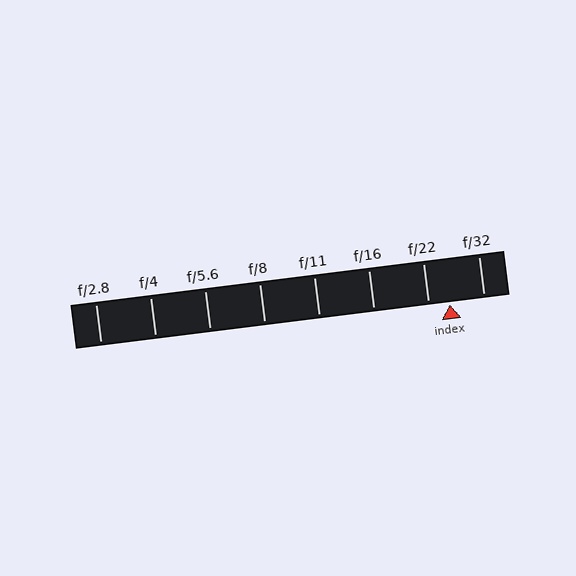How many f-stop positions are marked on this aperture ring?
There are 8 f-stop positions marked.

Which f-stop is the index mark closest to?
The index mark is closest to f/22.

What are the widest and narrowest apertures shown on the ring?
The widest aperture shown is f/2.8 and the narrowest is f/32.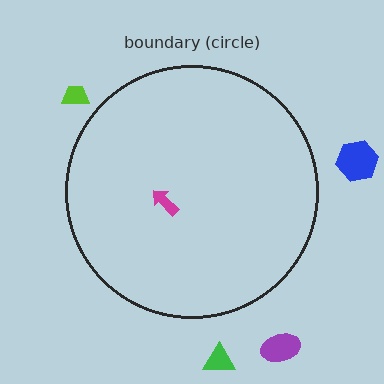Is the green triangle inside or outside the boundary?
Outside.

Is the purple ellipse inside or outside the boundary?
Outside.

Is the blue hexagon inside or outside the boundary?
Outside.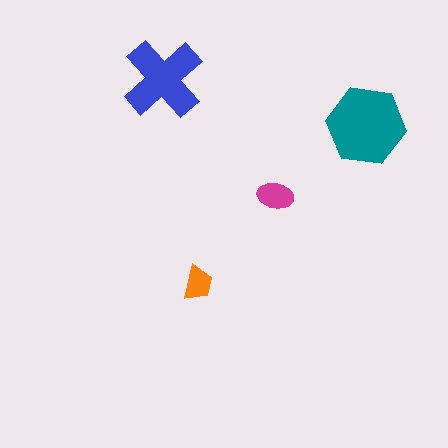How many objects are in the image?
There are 4 objects in the image.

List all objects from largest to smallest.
The teal hexagon, the blue cross, the magenta ellipse, the orange trapezoid.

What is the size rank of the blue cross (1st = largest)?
2nd.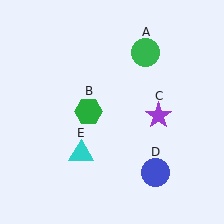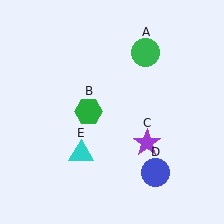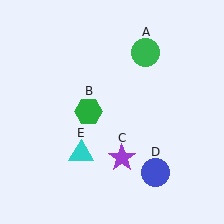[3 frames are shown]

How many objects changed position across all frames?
1 object changed position: purple star (object C).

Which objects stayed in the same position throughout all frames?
Green circle (object A) and green hexagon (object B) and blue circle (object D) and cyan triangle (object E) remained stationary.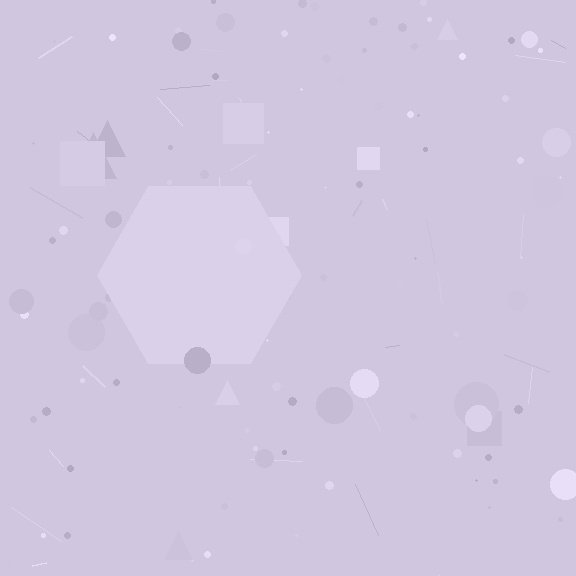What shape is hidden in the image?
A hexagon is hidden in the image.